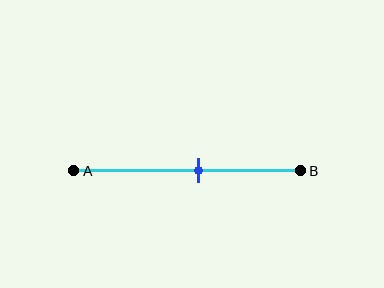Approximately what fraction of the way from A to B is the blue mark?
The blue mark is approximately 55% of the way from A to B.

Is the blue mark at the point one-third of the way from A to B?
No, the mark is at about 55% from A, not at the 33% one-third point.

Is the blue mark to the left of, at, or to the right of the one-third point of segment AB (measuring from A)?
The blue mark is to the right of the one-third point of segment AB.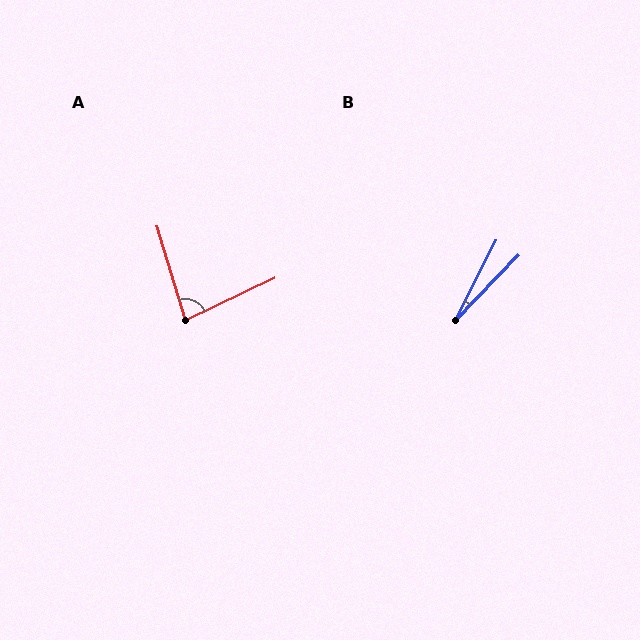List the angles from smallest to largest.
B (17°), A (81°).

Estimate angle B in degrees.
Approximately 17 degrees.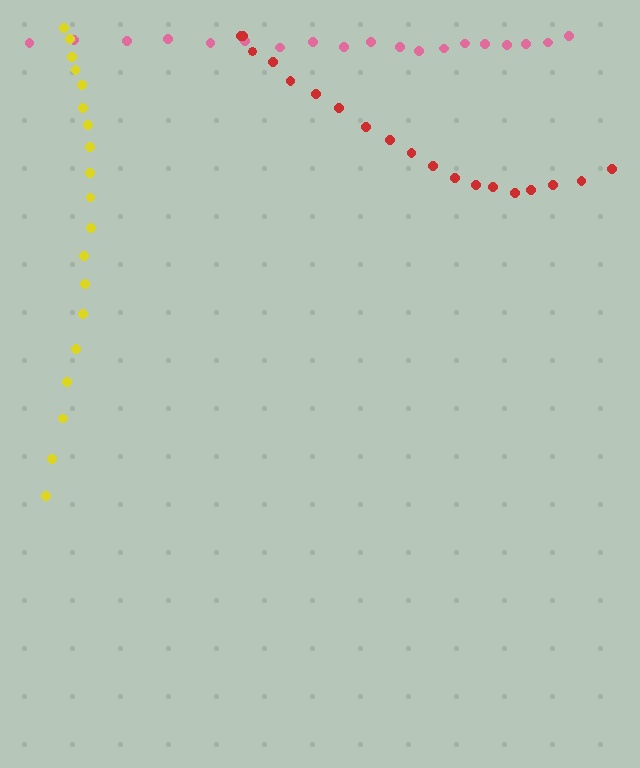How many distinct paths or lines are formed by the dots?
There are 3 distinct paths.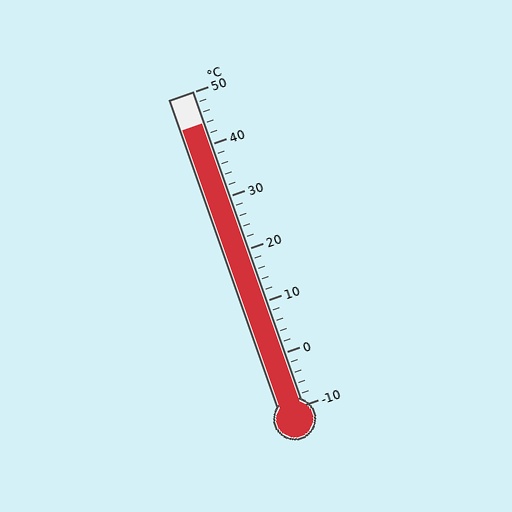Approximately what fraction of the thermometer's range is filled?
The thermometer is filled to approximately 90% of its range.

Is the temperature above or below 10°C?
The temperature is above 10°C.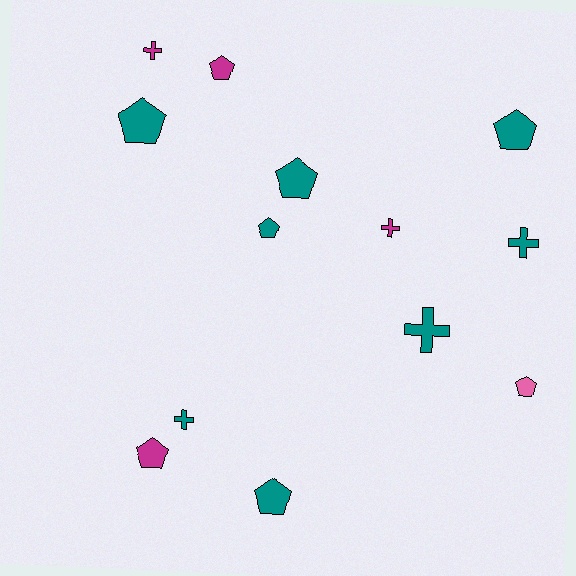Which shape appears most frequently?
Pentagon, with 8 objects.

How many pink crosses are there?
There are no pink crosses.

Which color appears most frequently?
Teal, with 8 objects.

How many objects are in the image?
There are 13 objects.